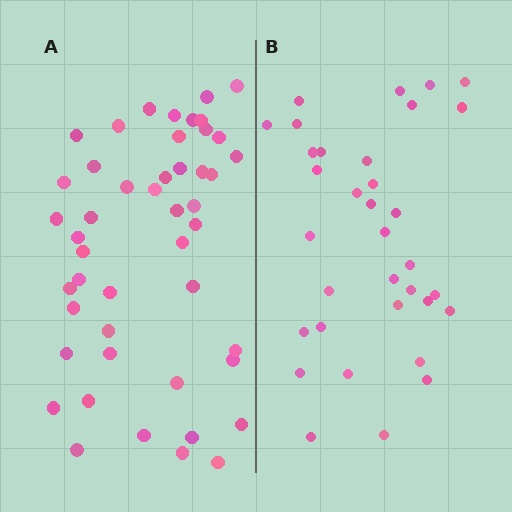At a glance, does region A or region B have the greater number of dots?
Region A (the left region) has more dots.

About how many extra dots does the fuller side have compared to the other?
Region A has approximately 15 more dots than region B.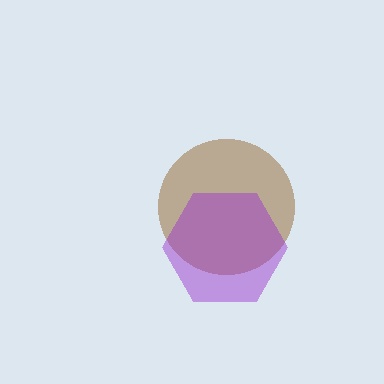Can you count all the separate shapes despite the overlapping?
Yes, there are 2 separate shapes.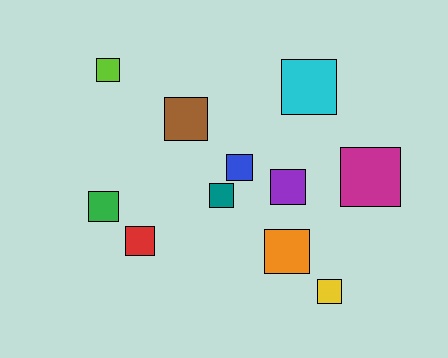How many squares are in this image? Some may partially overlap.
There are 11 squares.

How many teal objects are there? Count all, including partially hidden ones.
There is 1 teal object.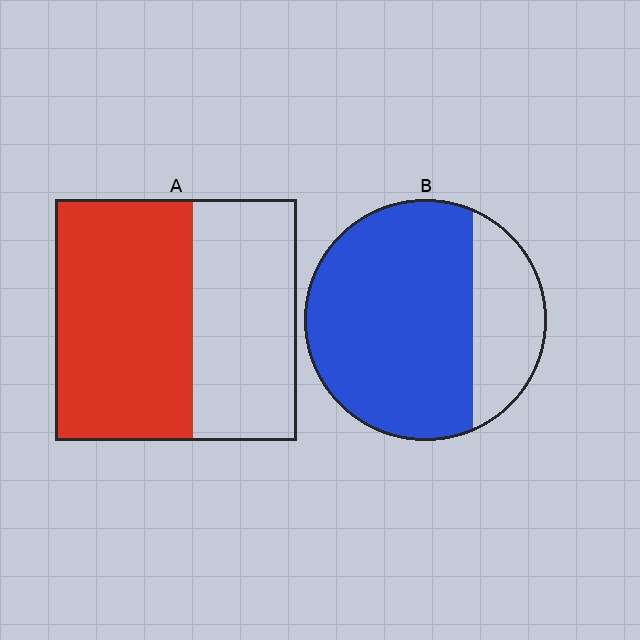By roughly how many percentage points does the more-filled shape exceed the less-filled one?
By roughly 15 percentage points (B over A).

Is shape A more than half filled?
Yes.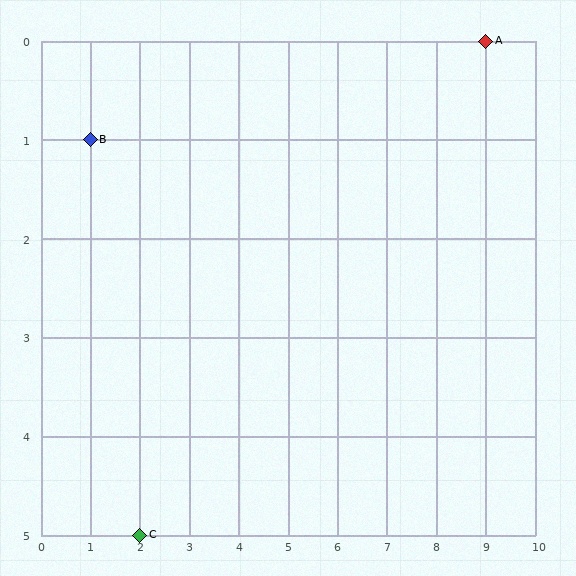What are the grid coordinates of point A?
Point A is at grid coordinates (9, 0).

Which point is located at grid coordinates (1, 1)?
Point B is at (1, 1).